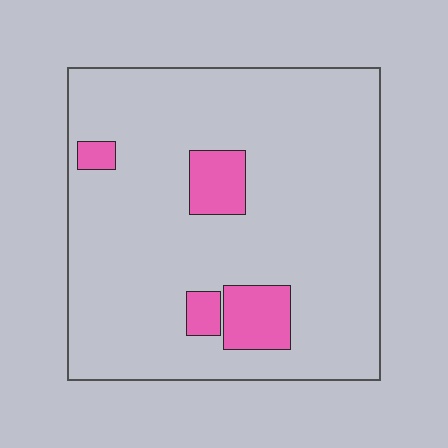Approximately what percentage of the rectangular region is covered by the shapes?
Approximately 10%.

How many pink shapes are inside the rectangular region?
4.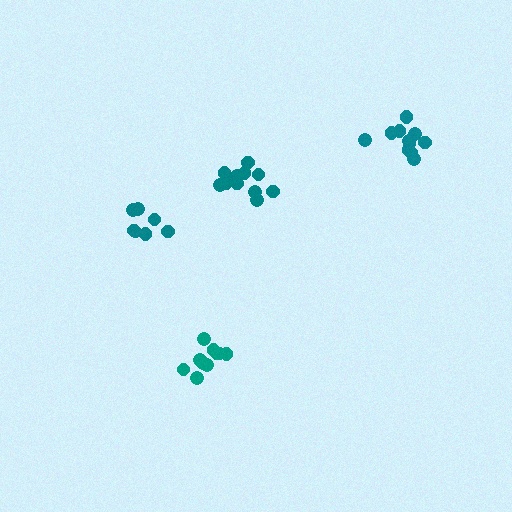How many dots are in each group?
Group 1: 11 dots, Group 2: 7 dots, Group 3: 10 dots, Group 4: 12 dots (40 total).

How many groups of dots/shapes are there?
There are 4 groups.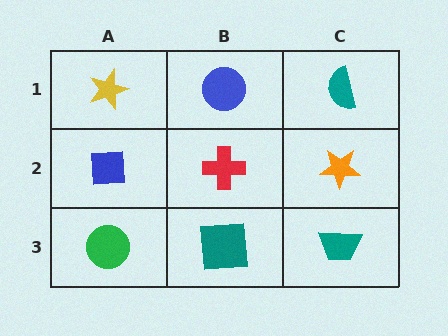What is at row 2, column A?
A blue square.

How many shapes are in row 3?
3 shapes.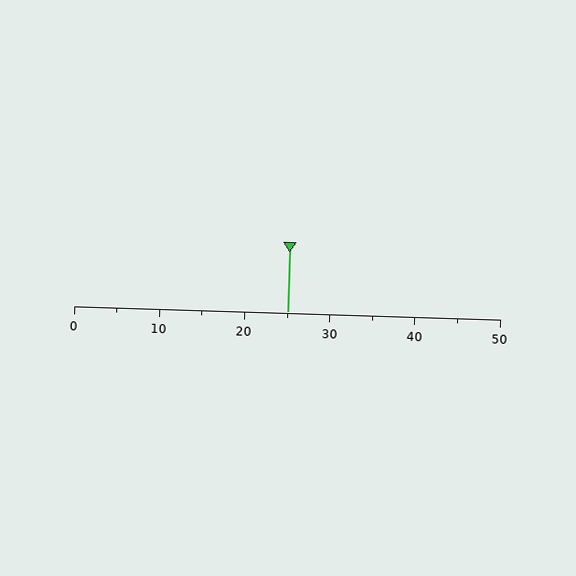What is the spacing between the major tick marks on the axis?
The major ticks are spaced 10 apart.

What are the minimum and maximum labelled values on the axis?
The axis runs from 0 to 50.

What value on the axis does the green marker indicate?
The marker indicates approximately 25.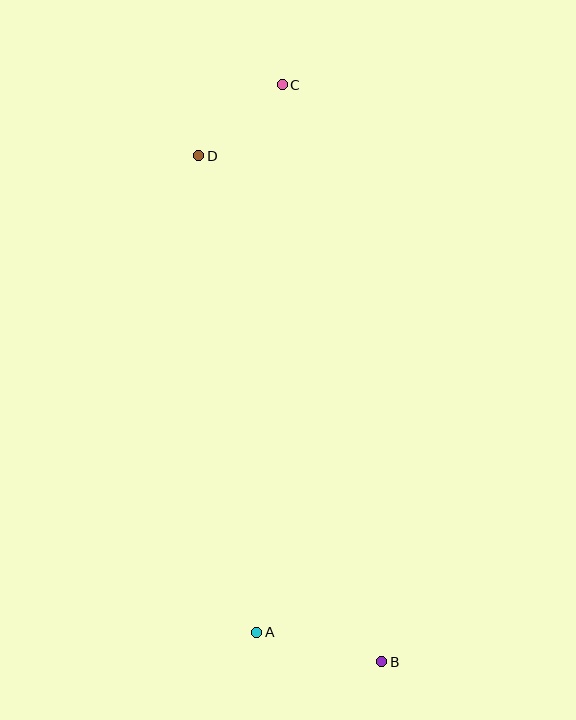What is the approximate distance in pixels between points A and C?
The distance between A and C is approximately 548 pixels.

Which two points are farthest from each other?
Points B and C are farthest from each other.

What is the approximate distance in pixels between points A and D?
The distance between A and D is approximately 480 pixels.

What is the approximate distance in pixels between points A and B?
The distance between A and B is approximately 129 pixels.